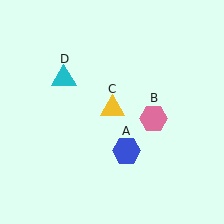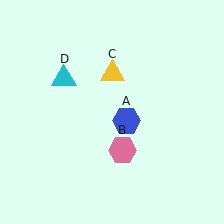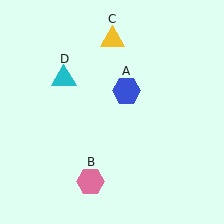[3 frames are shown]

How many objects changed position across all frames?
3 objects changed position: blue hexagon (object A), pink hexagon (object B), yellow triangle (object C).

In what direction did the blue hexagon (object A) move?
The blue hexagon (object A) moved up.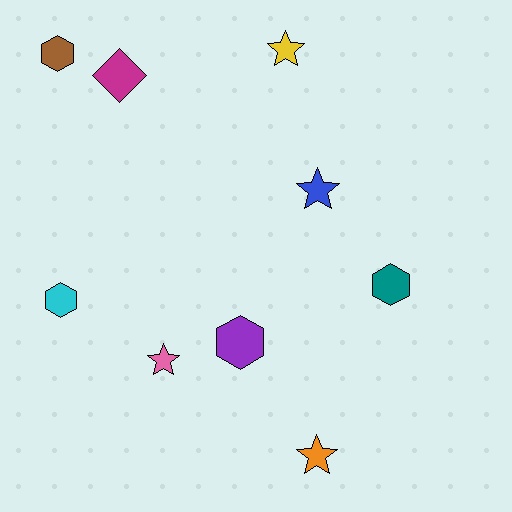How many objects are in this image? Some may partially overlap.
There are 9 objects.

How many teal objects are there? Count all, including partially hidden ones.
There is 1 teal object.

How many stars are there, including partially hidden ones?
There are 4 stars.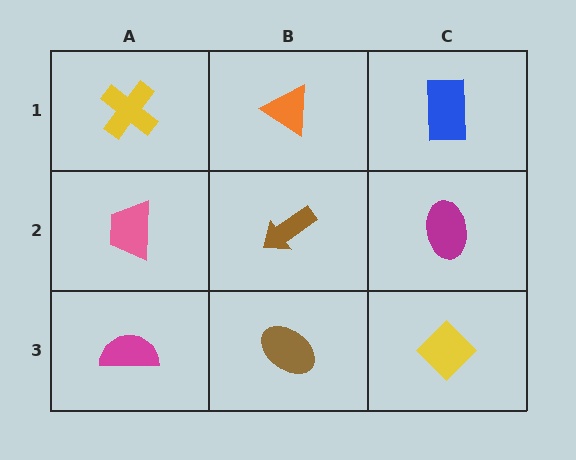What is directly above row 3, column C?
A magenta ellipse.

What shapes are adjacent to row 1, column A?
A pink trapezoid (row 2, column A), an orange triangle (row 1, column B).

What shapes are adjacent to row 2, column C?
A blue rectangle (row 1, column C), a yellow diamond (row 3, column C), a brown arrow (row 2, column B).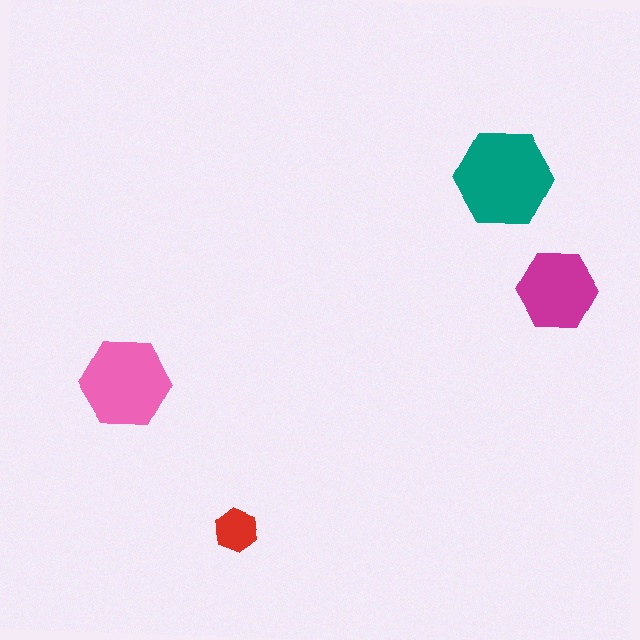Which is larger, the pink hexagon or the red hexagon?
The pink one.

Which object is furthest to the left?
The pink hexagon is leftmost.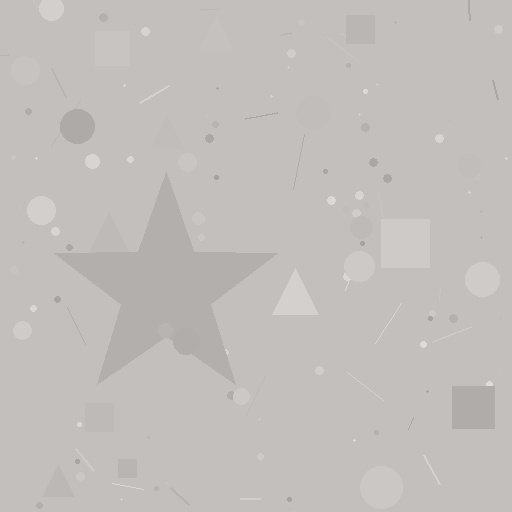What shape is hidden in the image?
A star is hidden in the image.